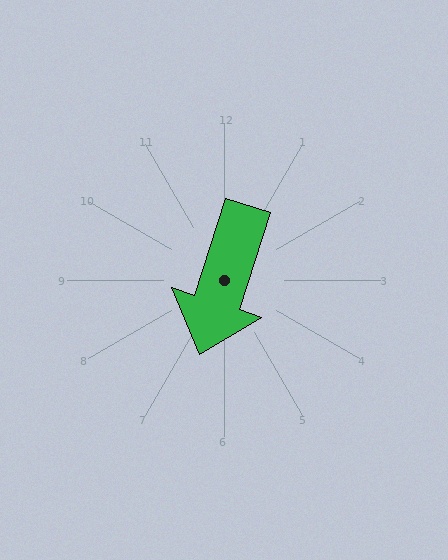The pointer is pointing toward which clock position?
Roughly 7 o'clock.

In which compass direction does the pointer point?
South.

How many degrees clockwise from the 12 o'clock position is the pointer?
Approximately 198 degrees.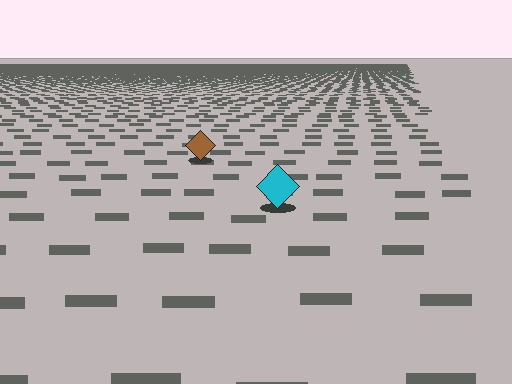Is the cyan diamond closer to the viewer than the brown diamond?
Yes. The cyan diamond is closer — you can tell from the texture gradient: the ground texture is coarser near it.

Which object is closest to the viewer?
The cyan diamond is closest. The texture marks near it are larger and more spread out.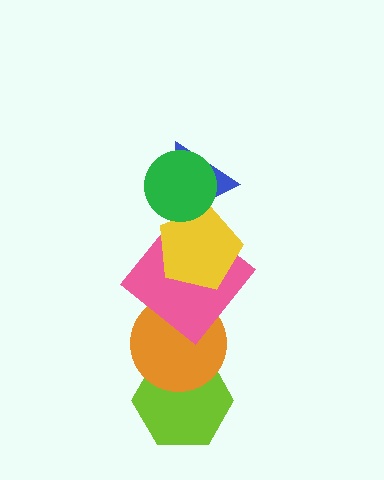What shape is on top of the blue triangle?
The green circle is on top of the blue triangle.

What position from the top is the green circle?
The green circle is 1st from the top.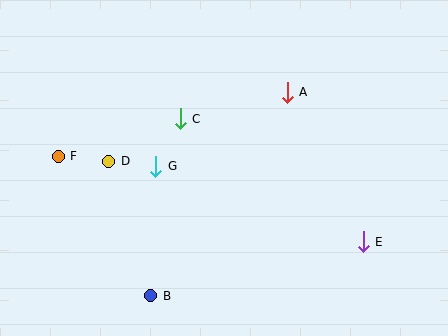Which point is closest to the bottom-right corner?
Point E is closest to the bottom-right corner.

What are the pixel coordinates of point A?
Point A is at (287, 92).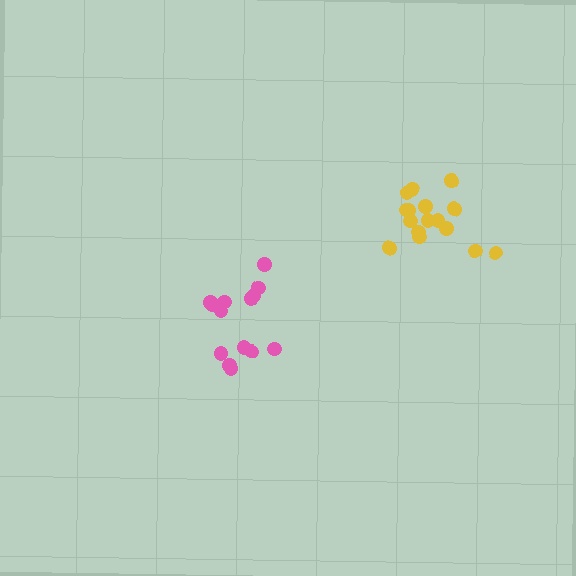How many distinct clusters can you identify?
There are 2 distinct clusters.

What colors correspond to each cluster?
The clusters are colored: pink, yellow.